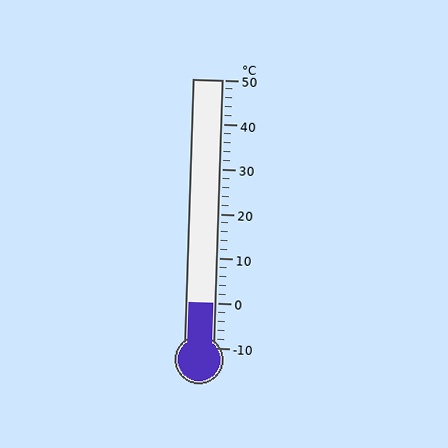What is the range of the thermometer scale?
The thermometer scale ranges from -10°C to 50°C.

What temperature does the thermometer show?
The thermometer shows approximately 0°C.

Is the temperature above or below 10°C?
The temperature is below 10°C.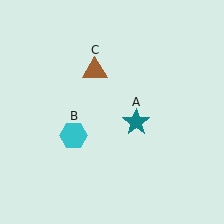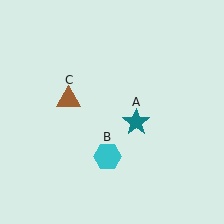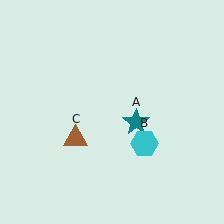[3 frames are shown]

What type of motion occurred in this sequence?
The cyan hexagon (object B), brown triangle (object C) rotated counterclockwise around the center of the scene.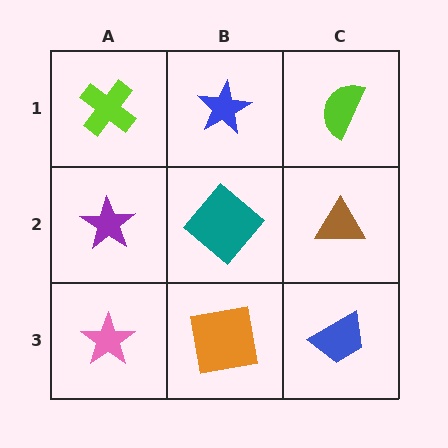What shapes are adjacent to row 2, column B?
A blue star (row 1, column B), an orange square (row 3, column B), a purple star (row 2, column A), a brown triangle (row 2, column C).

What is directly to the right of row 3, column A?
An orange square.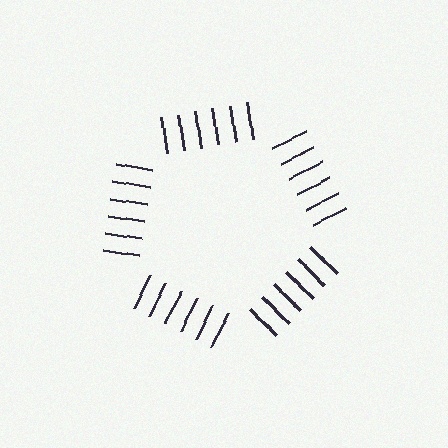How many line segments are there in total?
30 — 6 along each of the 5 edges.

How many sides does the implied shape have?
5 sides — the line-ends trace a pentagon.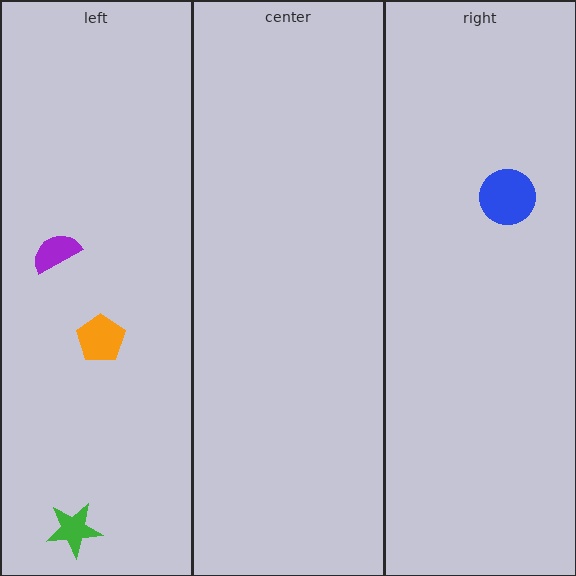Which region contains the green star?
The left region.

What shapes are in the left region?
The purple semicircle, the green star, the orange pentagon.